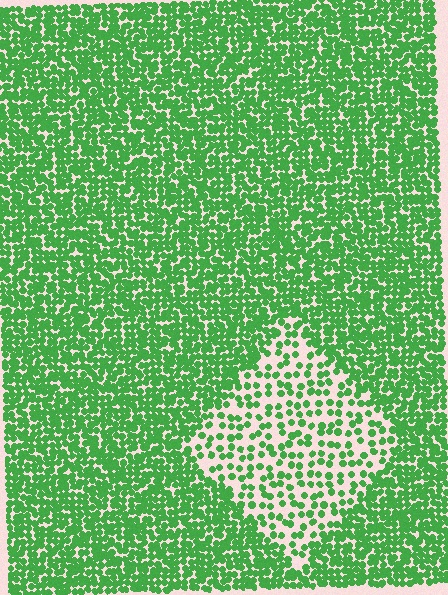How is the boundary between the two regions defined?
The boundary is defined by a change in element density (approximately 2.4x ratio). All elements are the same color, size, and shape.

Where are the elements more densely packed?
The elements are more densely packed outside the diamond boundary.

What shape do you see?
I see a diamond.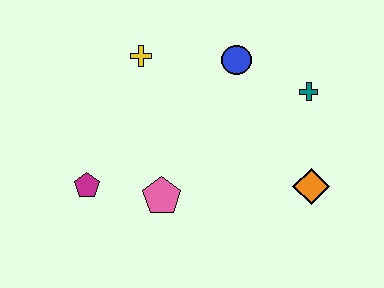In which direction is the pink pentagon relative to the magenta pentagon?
The pink pentagon is to the right of the magenta pentagon.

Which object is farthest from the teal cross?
The magenta pentagon is farthest from the teal cross.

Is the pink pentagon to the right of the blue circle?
No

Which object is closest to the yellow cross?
The blue circle is closest to the yellow cross.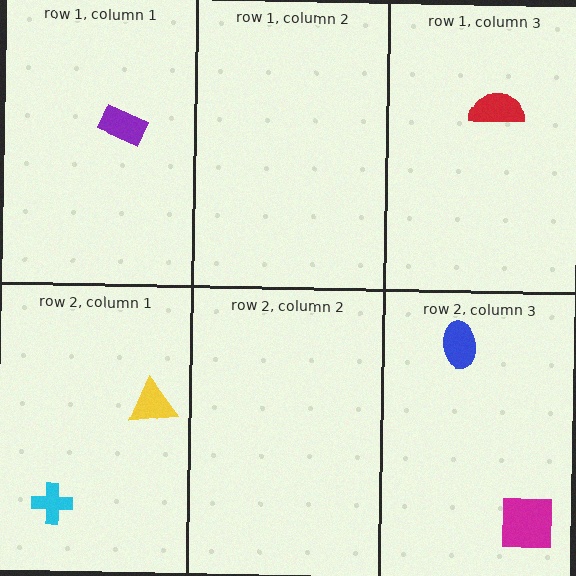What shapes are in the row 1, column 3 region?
The red semicircle.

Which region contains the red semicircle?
The row 1, column 3 region.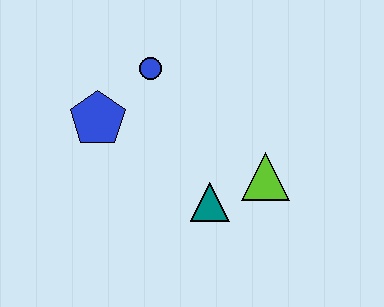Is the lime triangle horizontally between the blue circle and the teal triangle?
No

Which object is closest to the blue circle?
The blue pentagon is closest to the blue circle.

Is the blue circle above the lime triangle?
Yes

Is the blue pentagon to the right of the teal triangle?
No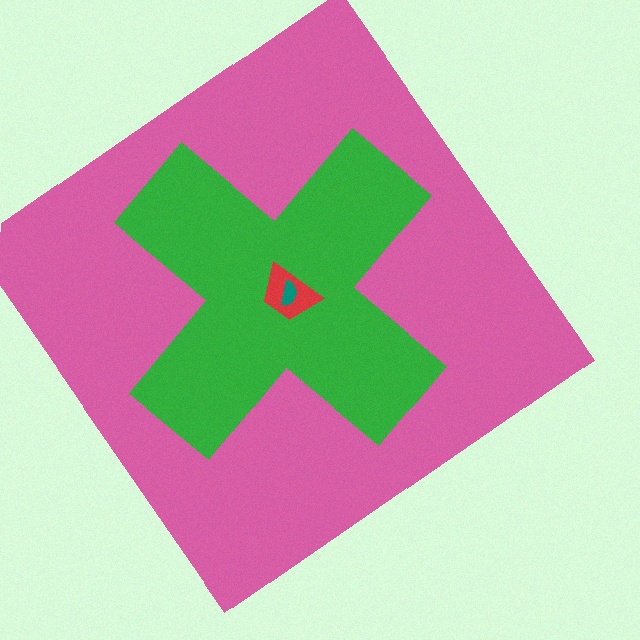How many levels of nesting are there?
4.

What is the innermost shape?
The teal semicircle.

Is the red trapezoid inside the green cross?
Yes.